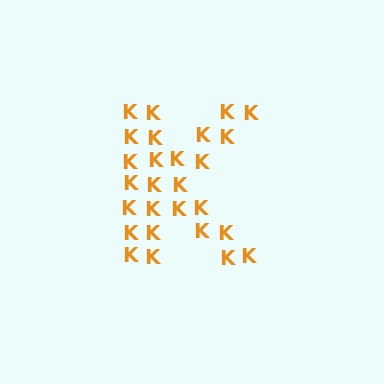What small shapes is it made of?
It is made of small letter K's.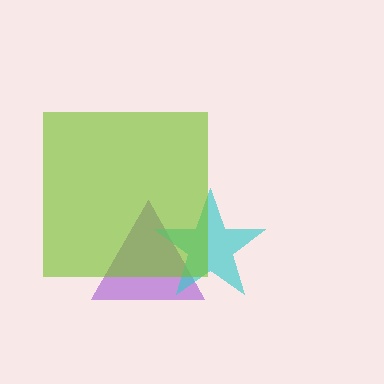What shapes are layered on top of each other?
The layered shapes are: a purple triangle, a cyan star, a lime square.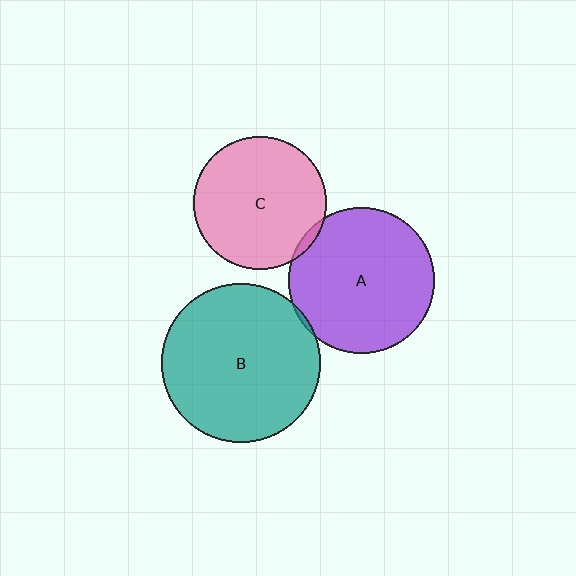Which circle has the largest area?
Circle B (teal).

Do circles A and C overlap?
Yes.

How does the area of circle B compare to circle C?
Approximately 1.4 times.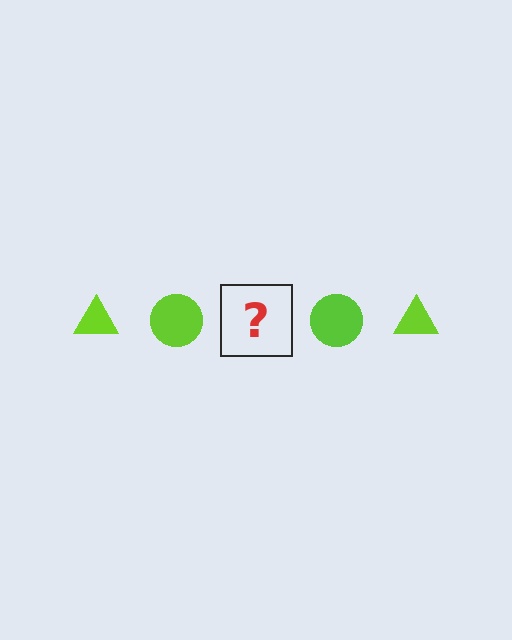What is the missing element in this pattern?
The missing element is a lime triangle.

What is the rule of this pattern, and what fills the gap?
The rule is that the pattern cycles through triangle, circle shapes in lime. The gap should be filled with a lime triangle.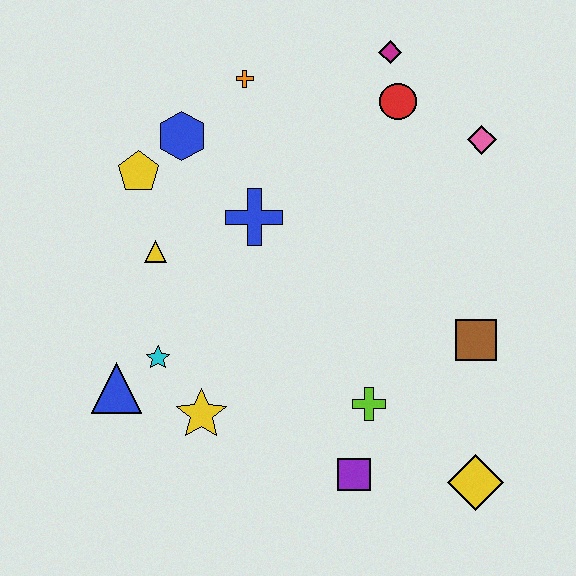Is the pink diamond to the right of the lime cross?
Yes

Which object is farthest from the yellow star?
The magenta diamond is farthest from the yellow star.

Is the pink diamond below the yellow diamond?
No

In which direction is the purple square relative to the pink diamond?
The purple square is below the pink diamond.